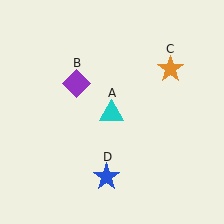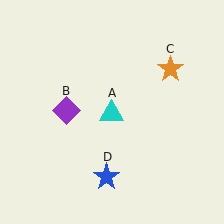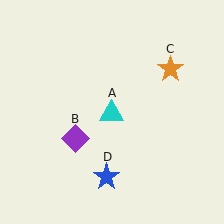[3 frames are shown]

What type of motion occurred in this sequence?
The purple diamond (object B) rotated counterclockwise around the center of the scene.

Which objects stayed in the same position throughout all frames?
Cyan triangle (object A) and orange star (object C) and blue star (object D) remained stationary.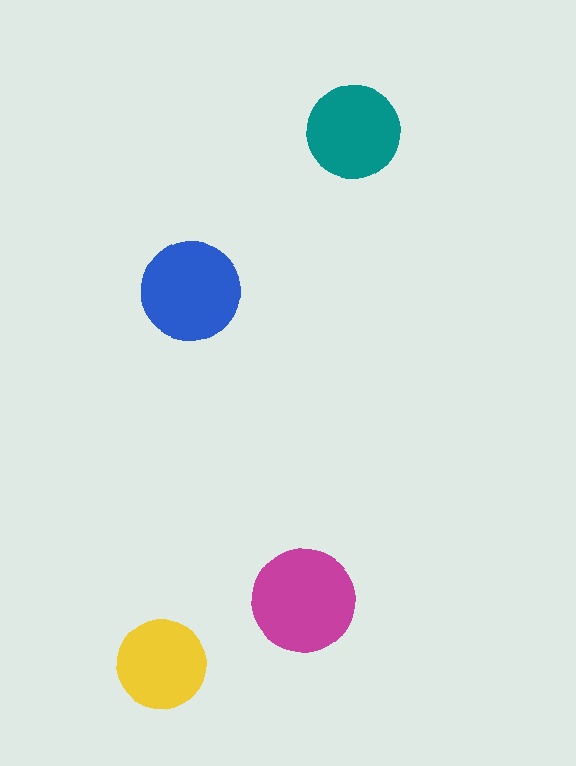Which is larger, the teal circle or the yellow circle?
The teal one.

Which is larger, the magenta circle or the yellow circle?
The magenta one.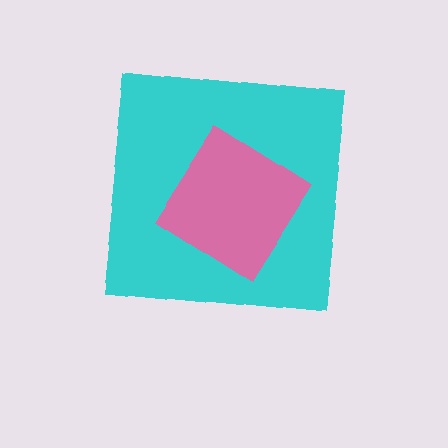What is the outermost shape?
The cyan square.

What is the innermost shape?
The pink diamond.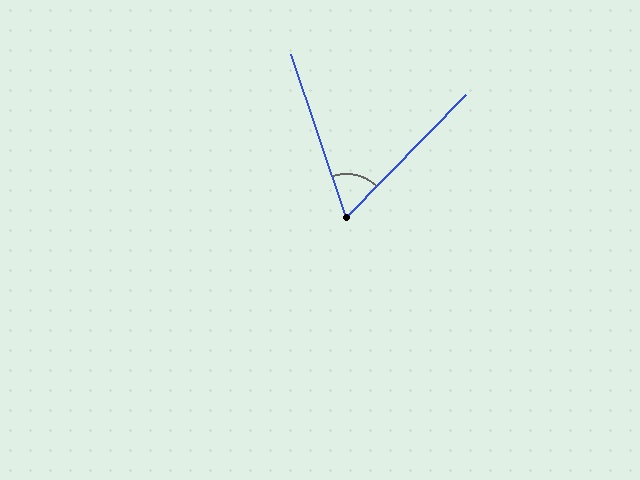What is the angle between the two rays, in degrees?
Approximately 63 degrees.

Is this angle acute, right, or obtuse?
It is acute.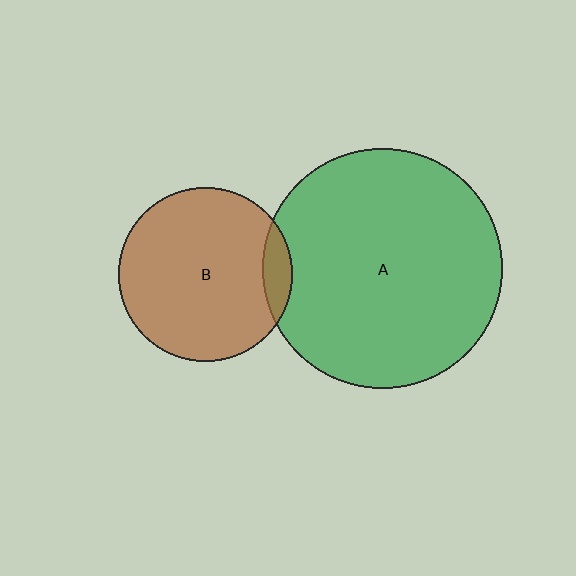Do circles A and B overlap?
Yes.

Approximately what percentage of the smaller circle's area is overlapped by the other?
Approximately 10%.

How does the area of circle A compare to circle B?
Approximately 1.9 times.